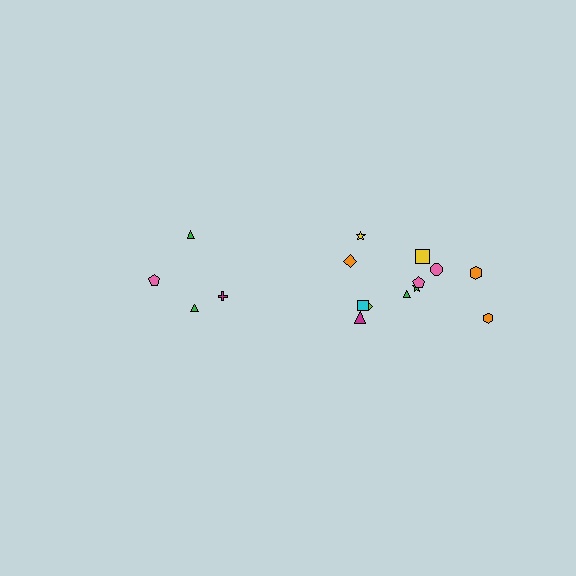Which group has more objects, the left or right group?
The right group.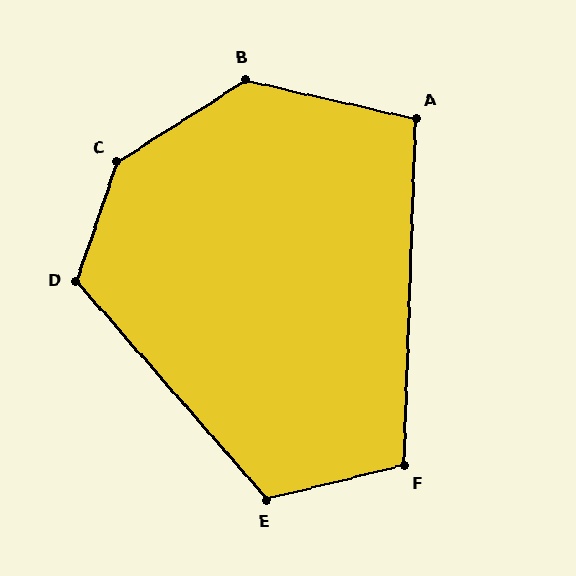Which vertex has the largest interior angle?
C, at approximately 142 degrees.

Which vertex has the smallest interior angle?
A, at approximately 101 degrees.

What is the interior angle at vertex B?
Approximately 135 degrees (obtuse).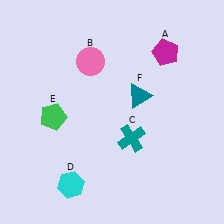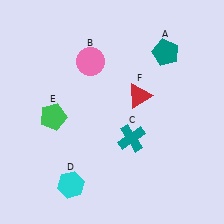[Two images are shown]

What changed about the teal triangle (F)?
In Image 1, F is teal. In Image 2, it changed to red.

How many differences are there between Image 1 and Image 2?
There are 2 differences between the two images.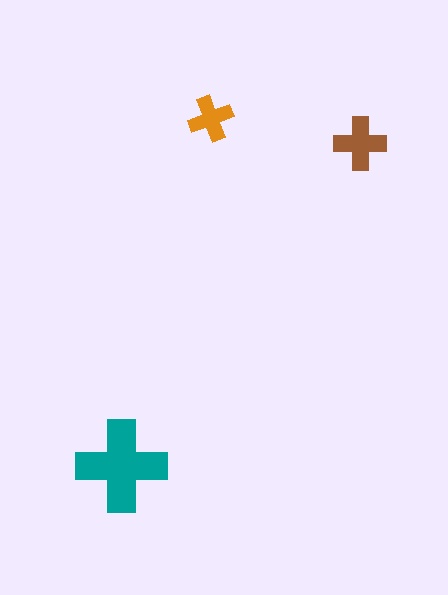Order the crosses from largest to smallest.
the teal one, the brown one, the orange one.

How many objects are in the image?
There are 3 objects in the image.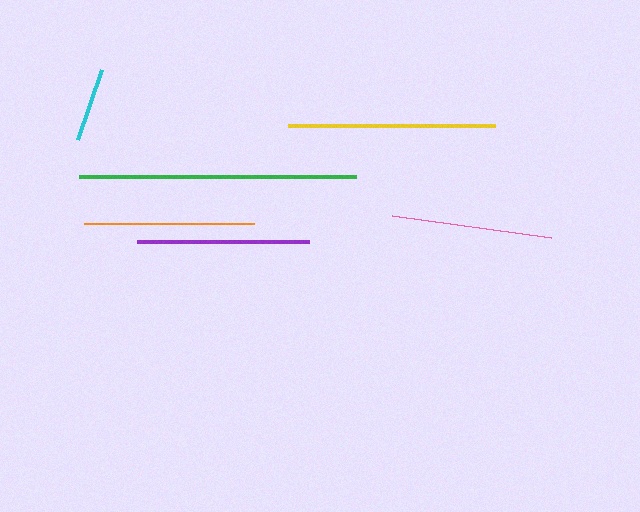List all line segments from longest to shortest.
From longest to shortest: green, yellow, purple, orange, pink, cyan.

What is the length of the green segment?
The green segment is approximately 276 pixels long.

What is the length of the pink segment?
The pink segment is approximately 161 pixels long.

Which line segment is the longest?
The green line is the longest at approximately 276 pixels.